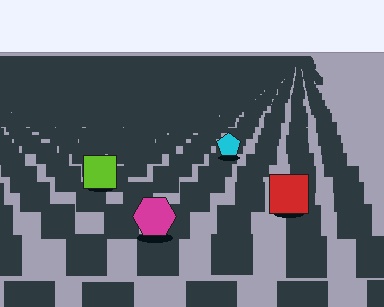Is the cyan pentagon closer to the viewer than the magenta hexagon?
No. The magenta hexagon is closer — you can tell from the texture gradient: the ground texture is coarser near it.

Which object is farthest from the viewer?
The cyan pentagon is farthest from the viewer. It appears smaller and the ground texture around it is denser.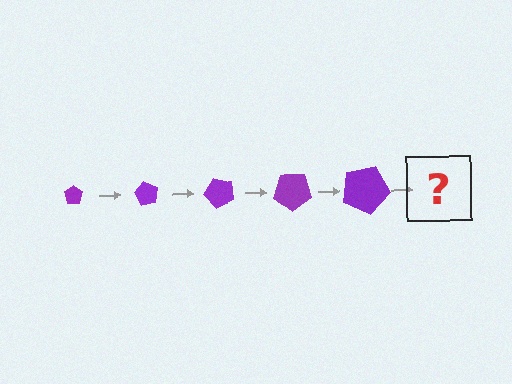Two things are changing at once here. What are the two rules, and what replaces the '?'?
The two rules are that the pentagon grows larger each step and it rotates 60 degrees each step. The '?' should be a pentagon, larger than the previous one and rotated 300 degrees from the start.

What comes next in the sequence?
The next element should be a pentagon, larger than the previous one and rotated 300 degrees from the start.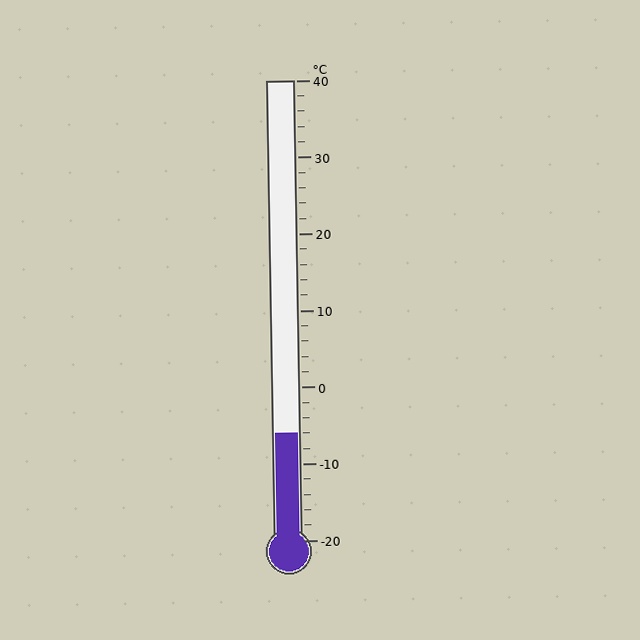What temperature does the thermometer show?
The thermometer shows approximately -6°C.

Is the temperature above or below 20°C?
The temperature is below 20°C.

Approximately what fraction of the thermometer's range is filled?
The thermometer is filled to approximately 25% of its range.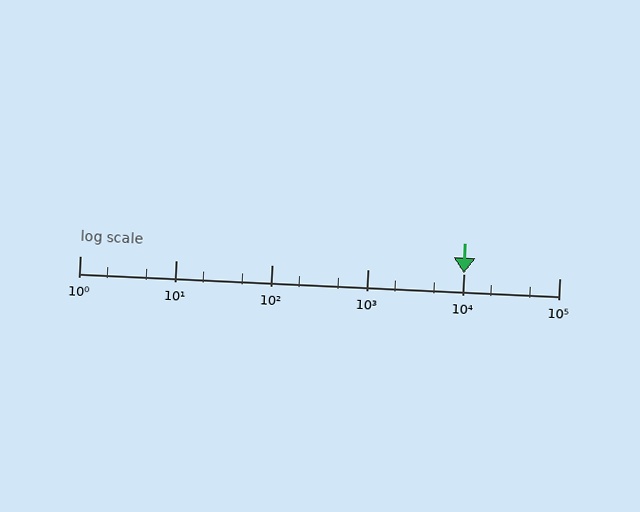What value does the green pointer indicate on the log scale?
The pointer indicates approximately 10000.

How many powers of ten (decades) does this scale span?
The scale spans 5 decades, from 1 to 100000.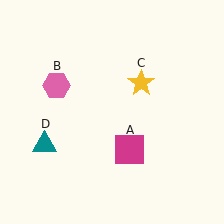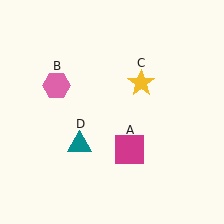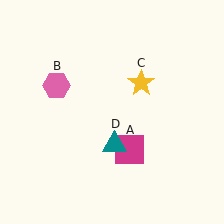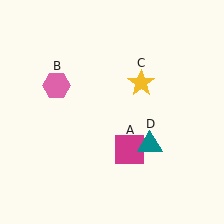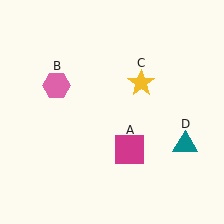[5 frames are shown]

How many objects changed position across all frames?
1 object changed position: teal triangle (object D).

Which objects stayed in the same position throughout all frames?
Magenta square (object A) and pink hexagon (object B) and yellow star (object C) remained stationary.